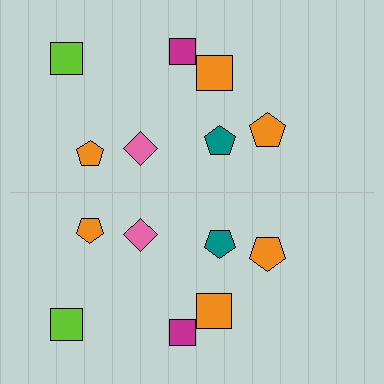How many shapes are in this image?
There are 14 shapes in this image.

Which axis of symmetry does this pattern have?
The pattern has a horizontal axis of symmetry running through the center of the image.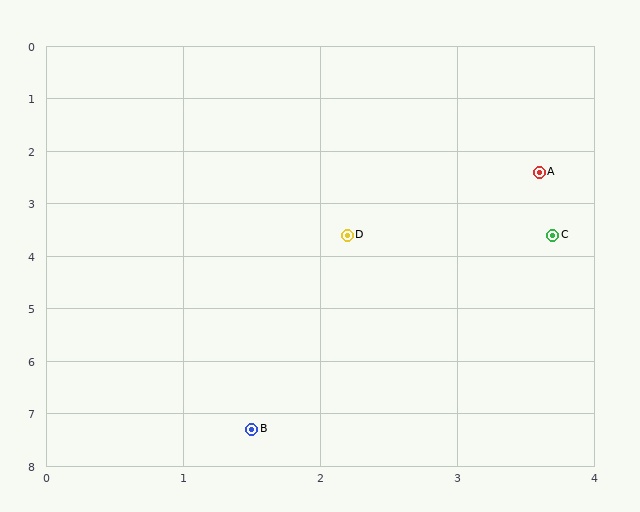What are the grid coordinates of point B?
Point B is at approximately (1.5, 7.3).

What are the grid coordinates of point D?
Point D is at approximately (2.2, 3.6).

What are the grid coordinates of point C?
Point C is at approximately (3.7, 3.6).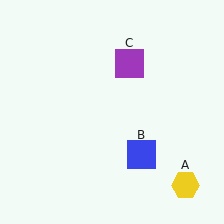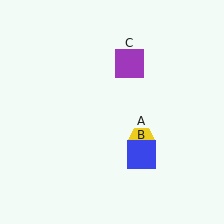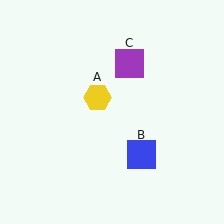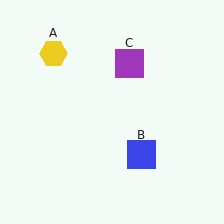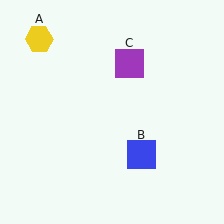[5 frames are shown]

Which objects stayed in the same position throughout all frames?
Blue square (object B) and purple square (object C) remained stationary.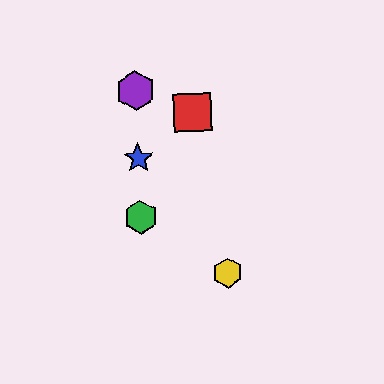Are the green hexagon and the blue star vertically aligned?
Yes, both are at x≈141.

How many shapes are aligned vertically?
3 shapes (the blue star, the green hexagon, the purple hexagon) are aligned vertically.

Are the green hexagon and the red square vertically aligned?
No, the green hexagon is at x≈141 and the red square is at x≈193.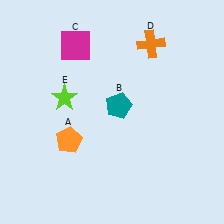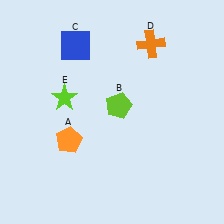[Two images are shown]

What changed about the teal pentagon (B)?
In Image 1, B is teal. In Image 2, it changed to lime.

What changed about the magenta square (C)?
In Image 1, C is magenta. In Image 2, it changed to blue.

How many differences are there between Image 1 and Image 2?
There are 2 differences between the two images.